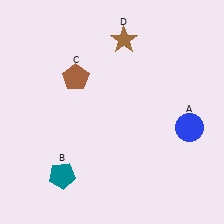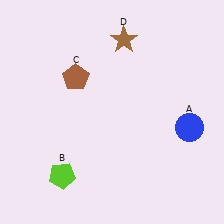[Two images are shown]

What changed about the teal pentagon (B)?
In Image 1, B is teal. In Image 2, it changed to lime.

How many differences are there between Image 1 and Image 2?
There is 1 difference between the two images.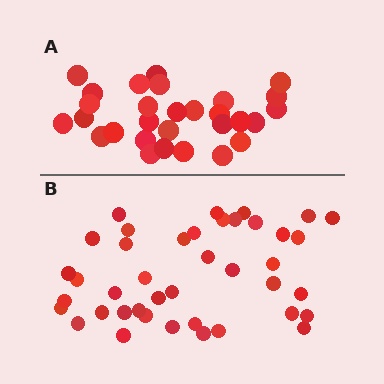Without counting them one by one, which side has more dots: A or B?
Region B (the bottom region) has more dots.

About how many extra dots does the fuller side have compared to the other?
Region B has roughly 12 or so more dots than region A.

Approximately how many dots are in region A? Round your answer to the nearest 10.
About 30 dots. (The exact count is 29, which rounds to 30.)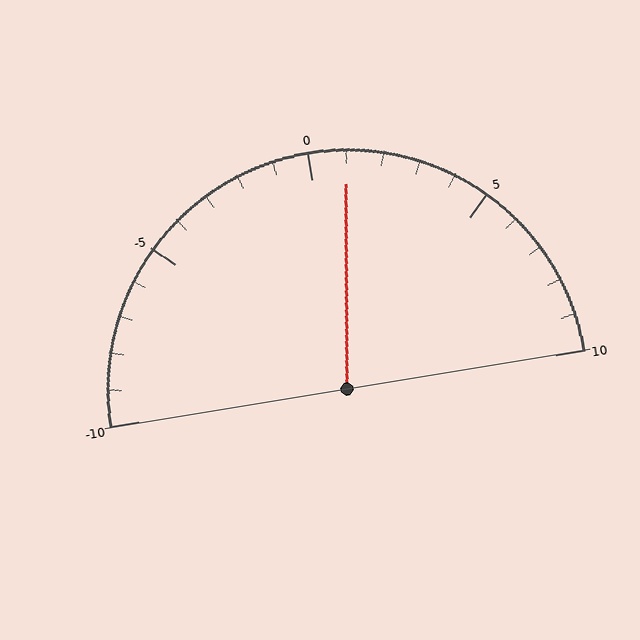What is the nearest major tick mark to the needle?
The nearest major tick mark is 0.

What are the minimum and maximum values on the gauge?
The gauge ranges from -10 to 10.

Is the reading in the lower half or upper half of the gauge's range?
The reading is in the upper half of the range (-10 to 10).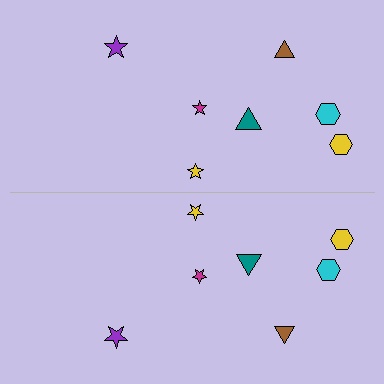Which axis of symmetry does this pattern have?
The pattern has a horizontal axis of symmetry running through the center of the image.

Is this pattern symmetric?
Yes, this pattern has bilateral (reflection) symmetry.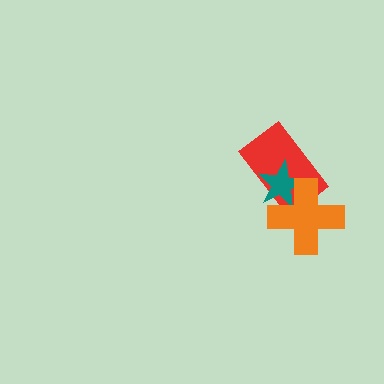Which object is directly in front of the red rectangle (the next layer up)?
The teal star is directly in front of the red rectangle.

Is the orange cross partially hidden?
No, no other shape covers it.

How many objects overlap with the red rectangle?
2 objects overlap with the red rectangle.